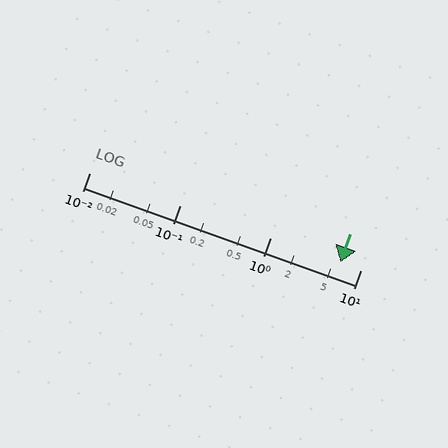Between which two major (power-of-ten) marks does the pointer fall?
The pointer is between 1 and 10.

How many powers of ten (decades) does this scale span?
The scale spans 3 decades, from 0.01 to 10.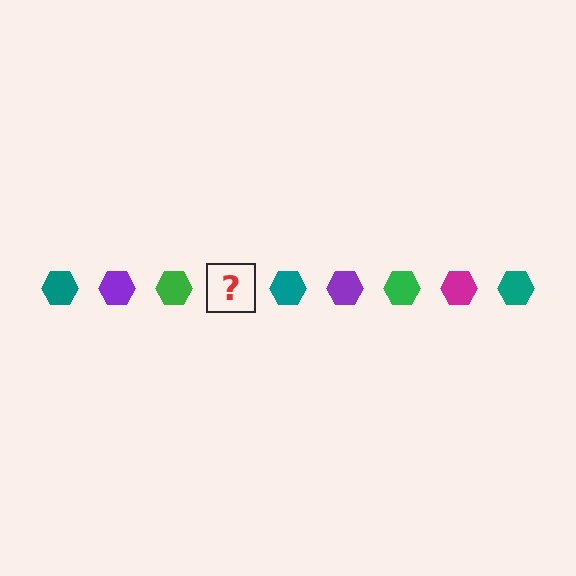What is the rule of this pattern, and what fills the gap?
The rule is that the pattern cycles through teal, purple, green, magenta hexagons. The gap should be filled with a magenta hexagon.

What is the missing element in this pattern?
The missing element is a magenta hexagon.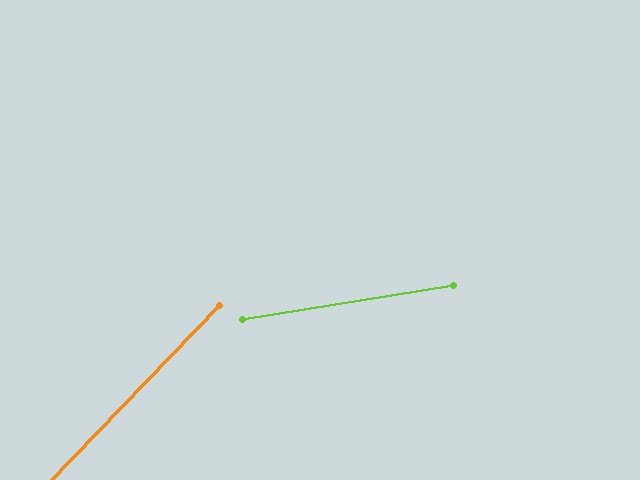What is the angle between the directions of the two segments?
Approximately 37 degrees.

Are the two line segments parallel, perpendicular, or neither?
Neither parallel nor perpendicular — they differ by about 37°.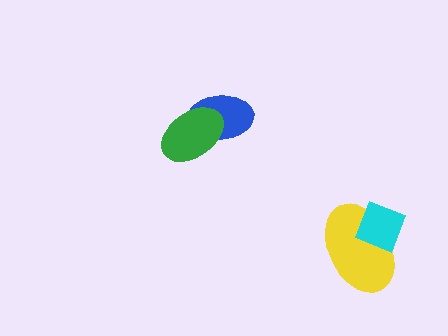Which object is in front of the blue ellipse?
The green ellipse is in front of the blue ellipse.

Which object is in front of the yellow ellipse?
The cyan diamond is in front of the yellow ellipse.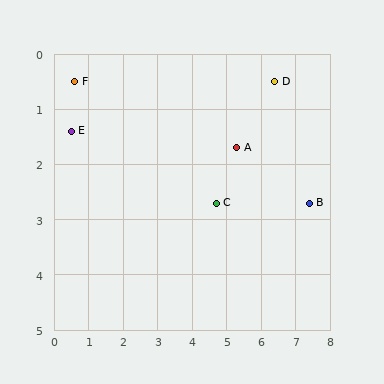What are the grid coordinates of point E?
Point E is at approximately (0.5, 1.4).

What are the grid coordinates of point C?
Point C is at approximately (4.7, 2.7).